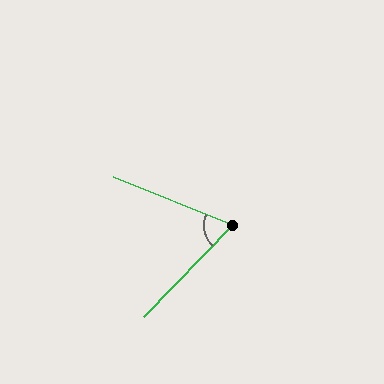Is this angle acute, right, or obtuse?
It is acute.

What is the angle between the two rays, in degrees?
Approximately 68 degrees.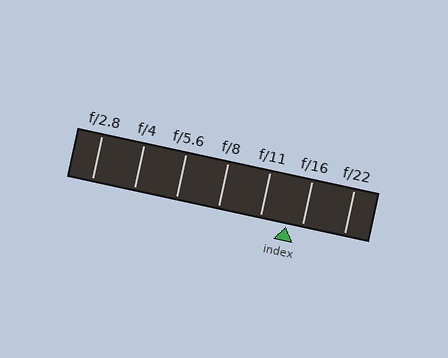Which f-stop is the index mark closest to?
The index mark is closest to f/16.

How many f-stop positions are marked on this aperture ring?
There are 7 f-stop positions marked.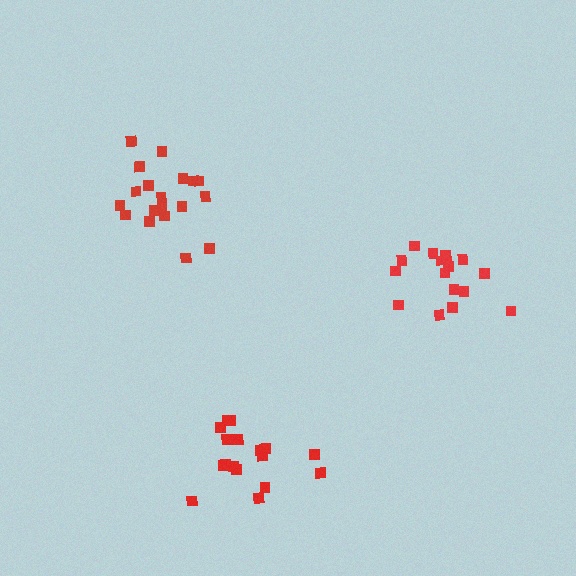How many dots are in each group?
Group 1: 17 dots, Group 2: 19 dots, Group 3: 16 dots (52 total).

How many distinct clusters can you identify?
There are 3 distinct clusters.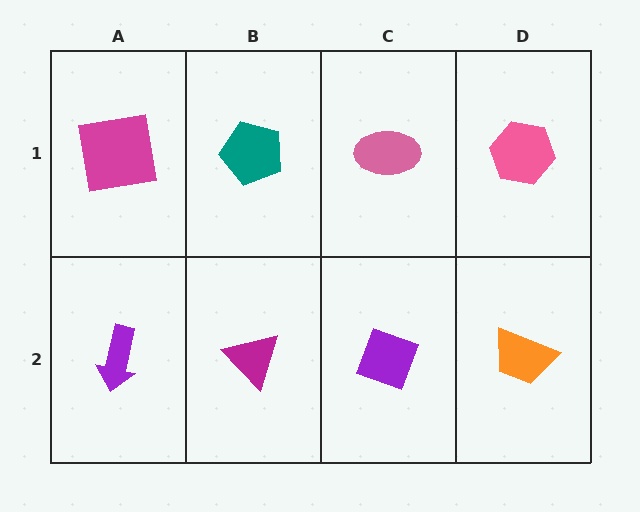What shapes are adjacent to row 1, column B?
A magenta triangle (row 2, column B), a magenta square (row 1, column A), a pink ellipse (row 1, column C).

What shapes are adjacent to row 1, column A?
A purple arrow (row 2, column A), a teal pentagon (row 1, column B).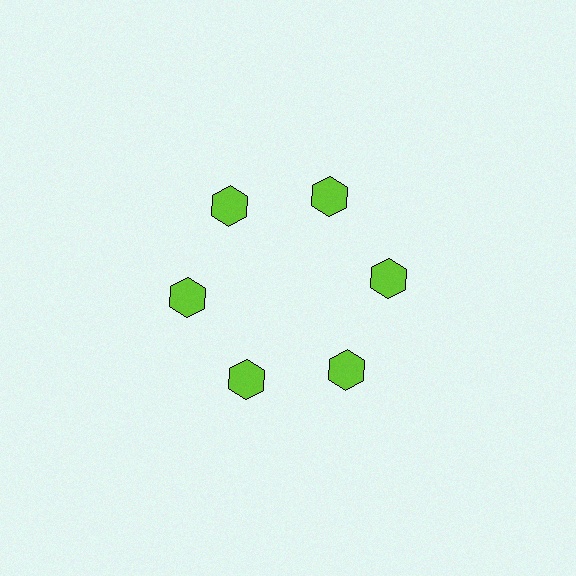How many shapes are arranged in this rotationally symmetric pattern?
There are 6 shapes, arranged in 6 groups of 1.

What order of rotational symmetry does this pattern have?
This pattern has 6-fold rotational symmetry.